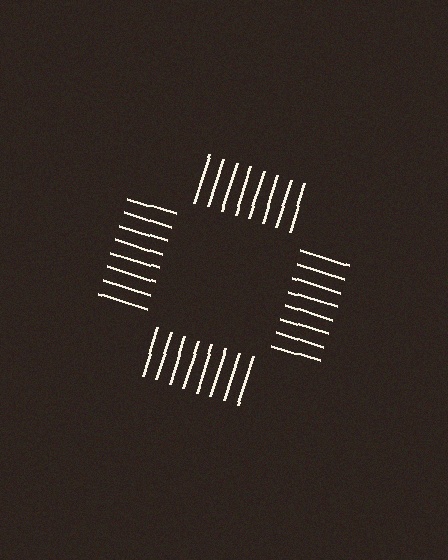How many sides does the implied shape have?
4 sides — the line-ends trace a square.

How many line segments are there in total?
32 — 8 along each of the 4 edges.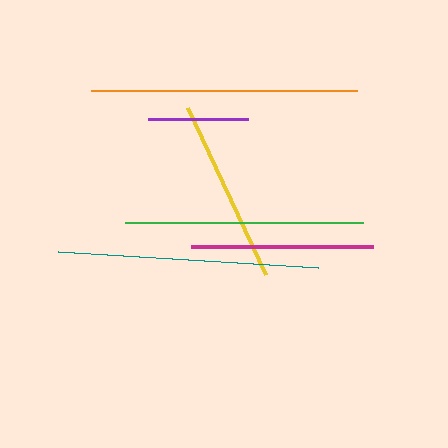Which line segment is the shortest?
The purple line is the shortest at approximately 100 pixels.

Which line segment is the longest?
The orange line is the longest at approximately 266 pixels.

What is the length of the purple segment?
The purple segment is approximately 100 pixels long.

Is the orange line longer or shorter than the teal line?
The orange line is longer than the teal line.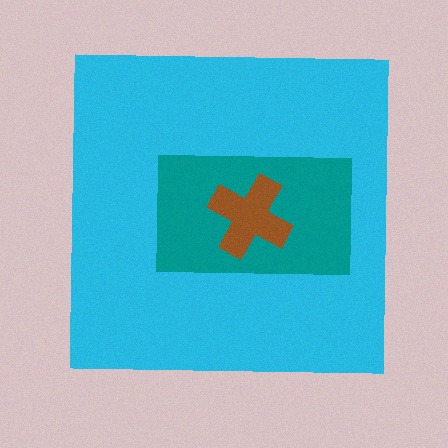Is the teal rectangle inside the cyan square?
Yes.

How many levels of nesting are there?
3.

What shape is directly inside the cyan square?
The teal rectangle.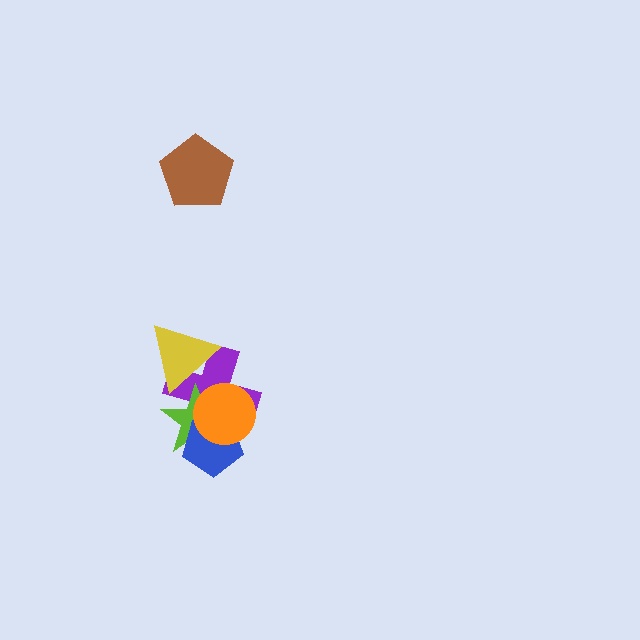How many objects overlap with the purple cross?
4 objects overlap with the purple cross.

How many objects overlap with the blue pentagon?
3 objects overlap with the blue pentagon.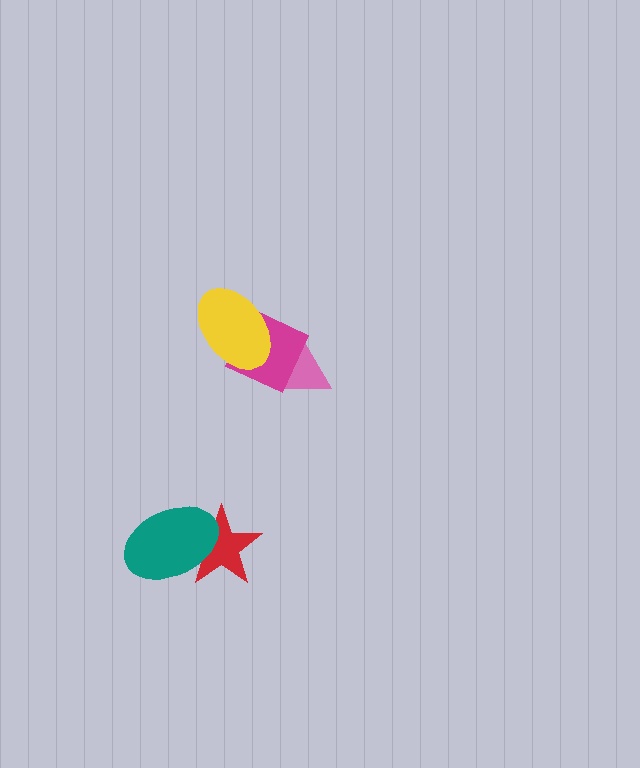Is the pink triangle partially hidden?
Yes, it is partially covered by another shape.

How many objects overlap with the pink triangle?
1 object overlaps with the pink triangle.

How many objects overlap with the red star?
1 object overlaps with the red star.